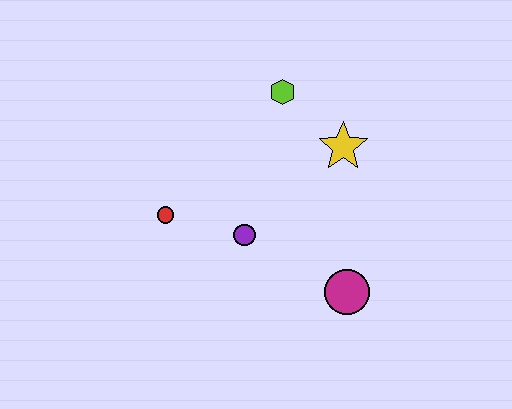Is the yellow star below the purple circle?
No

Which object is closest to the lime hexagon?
The yellow star is closest to the lime hexagon.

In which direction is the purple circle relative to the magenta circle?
The purple circle is to the left of the magenta circle.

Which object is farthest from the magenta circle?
The lime hexagon is farthest from the magenta circle.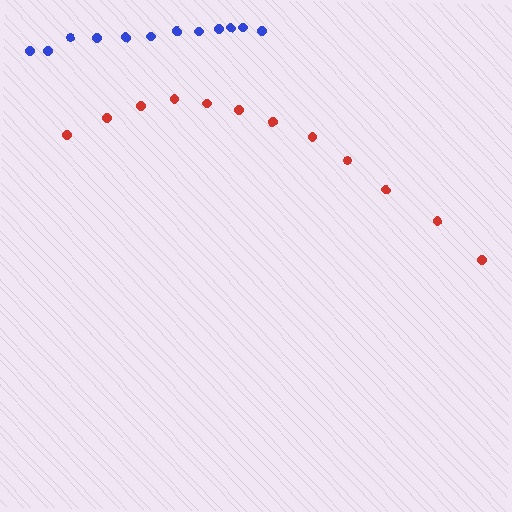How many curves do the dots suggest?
There are 2 distinct paths.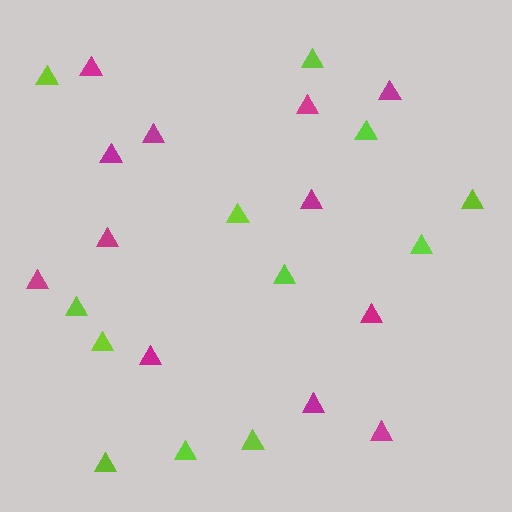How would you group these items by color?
There are 2 groups: one group of lime triangles (12) and one group of magenta triangles (12).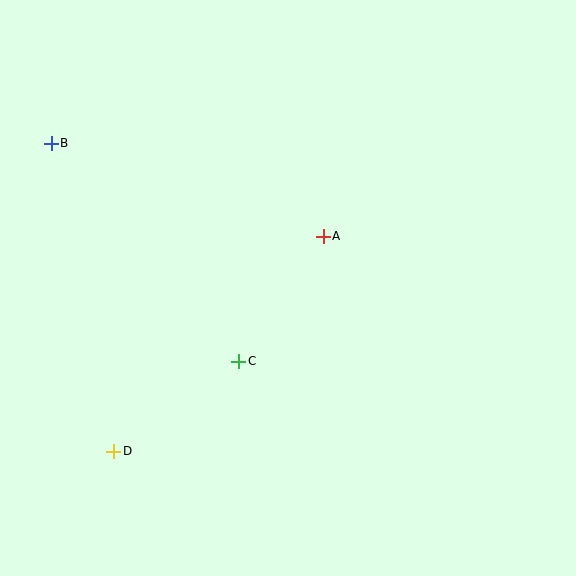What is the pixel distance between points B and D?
The distance between B and D is 314 pixels.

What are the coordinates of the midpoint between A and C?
The midpoint between A and C is at (281, 299).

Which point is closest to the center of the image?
Point A at (323, 236) is closest to the center.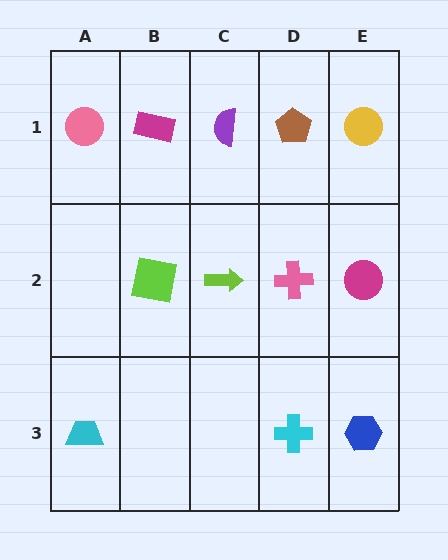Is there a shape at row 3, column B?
No, that cell is empty.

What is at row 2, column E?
A magenta circle.